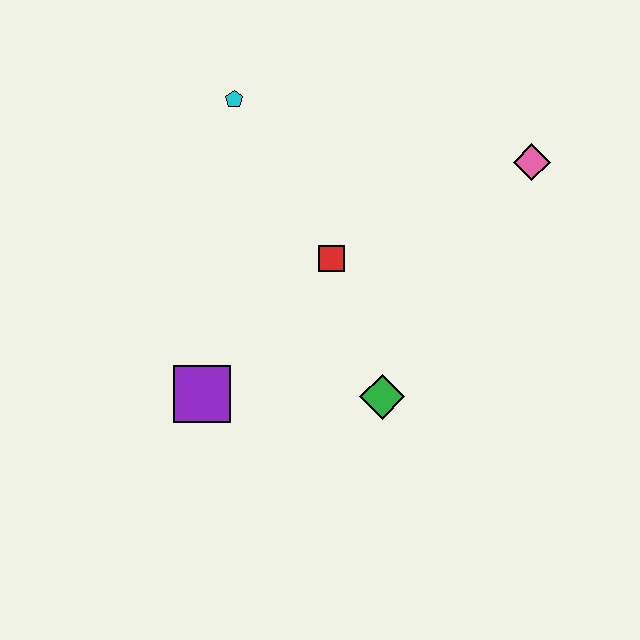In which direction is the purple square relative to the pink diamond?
The purple square is to the left of the pink diamond.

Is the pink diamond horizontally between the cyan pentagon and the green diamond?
No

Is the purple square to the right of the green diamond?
No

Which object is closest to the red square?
The green diamond is closest to the red square.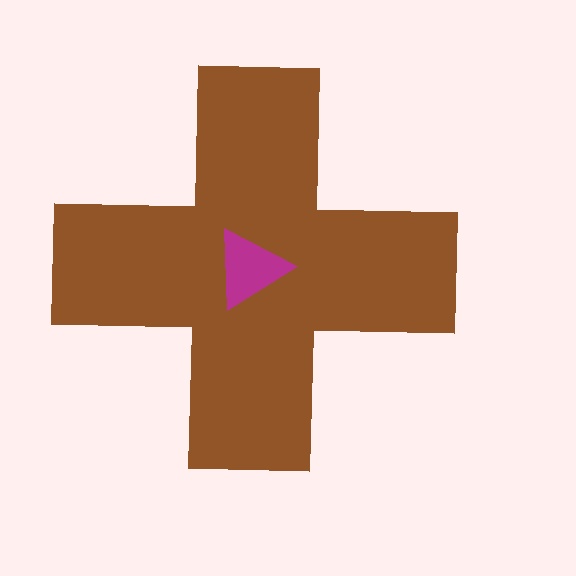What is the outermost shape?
The brown cross.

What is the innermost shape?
The magenta triangle.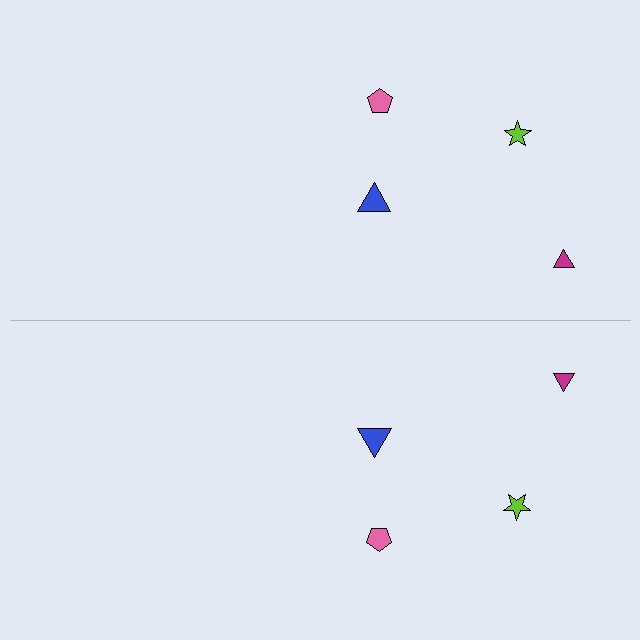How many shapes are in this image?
There are 8 shapes in this image.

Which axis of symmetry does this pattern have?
The pattern has a horizontal axis of symmetry running through the center of the image.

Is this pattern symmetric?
Yes, this pattern has bilateral (reflection) symmetry.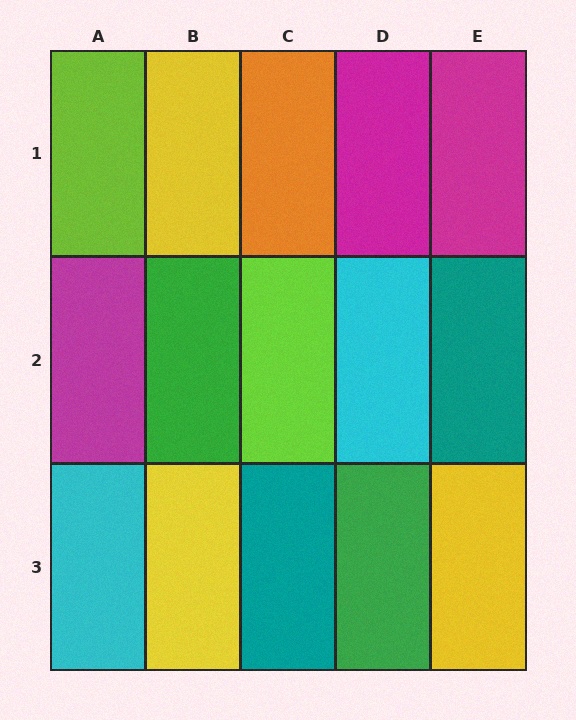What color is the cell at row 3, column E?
Yellow.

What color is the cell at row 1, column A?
Lime.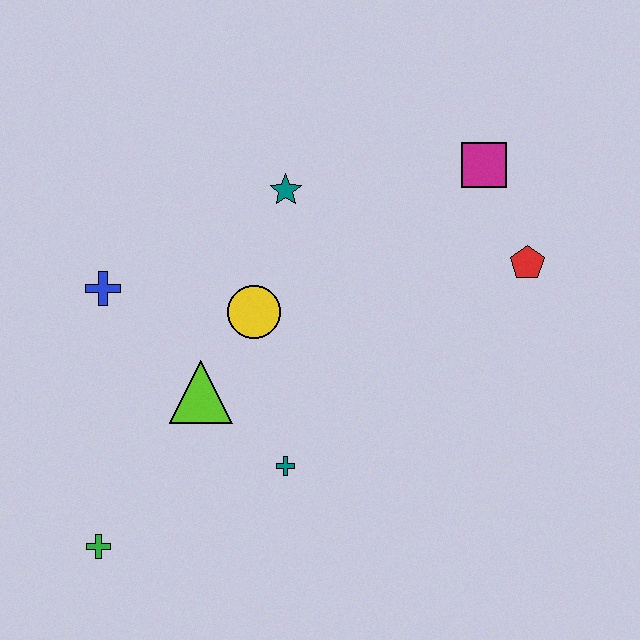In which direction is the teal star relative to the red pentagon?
The teal star is to the left of the red pentagon.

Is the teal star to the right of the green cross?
Yes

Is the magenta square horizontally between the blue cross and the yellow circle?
No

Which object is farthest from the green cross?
The magenta square is farthest from the green cross.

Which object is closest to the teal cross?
The lime triangle is closest to the teal cross.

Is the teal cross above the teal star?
No